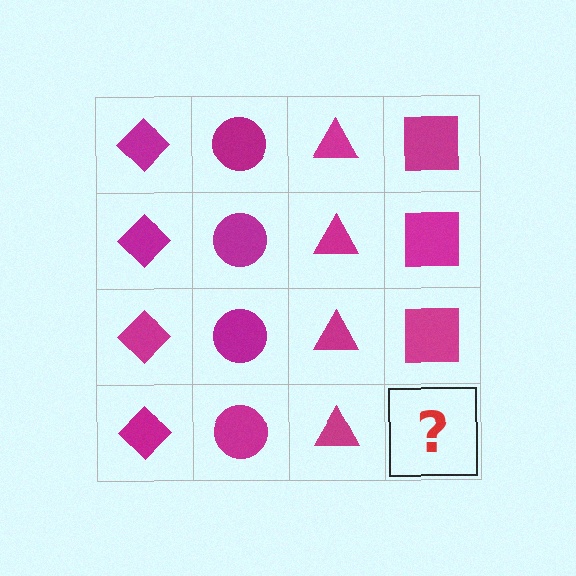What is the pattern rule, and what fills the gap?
The rule is that each column has a consistent shape. The gap should be filled with a magenta square.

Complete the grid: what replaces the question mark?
The question mark should be replaced with a magenta square.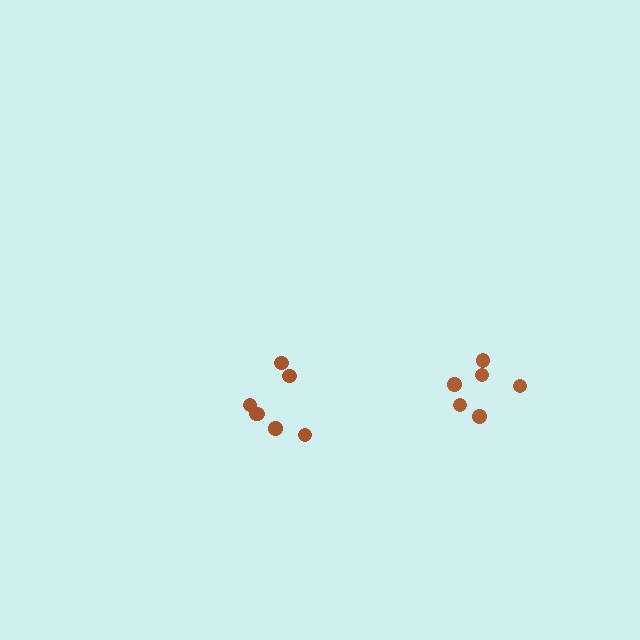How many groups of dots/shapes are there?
There are 2 groups.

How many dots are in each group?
Group 1: 7 dots, Group 2: 6 dots (13 total).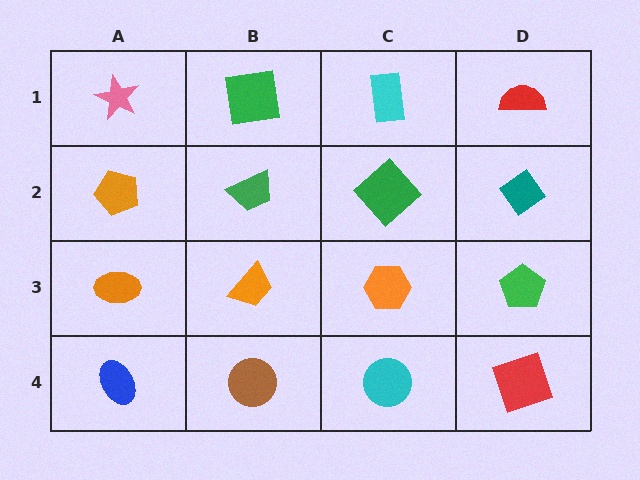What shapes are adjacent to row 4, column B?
An orange trapezoid (row 3, column B), a blue ellipse (row 4, column A), a cyan circle (row 4, column C).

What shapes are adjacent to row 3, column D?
A teal diamond (row 2, column D), a red square (row 4, column D), an orange hexagon (row 3, column C).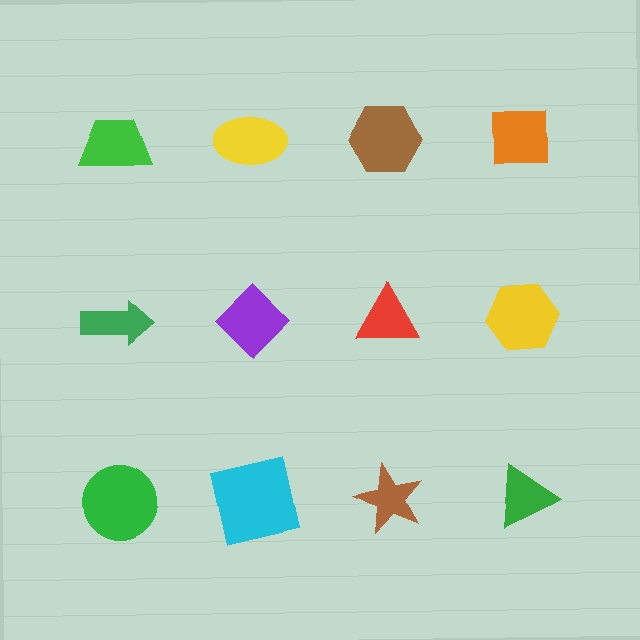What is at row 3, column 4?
A green triangle.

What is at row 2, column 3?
A red triangle.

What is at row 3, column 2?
A cyan square.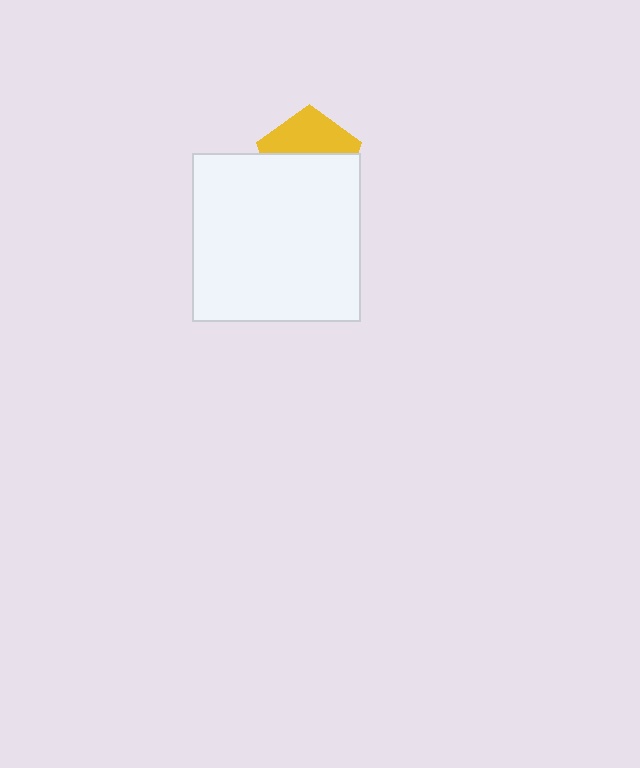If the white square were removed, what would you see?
You would see the complete yellow pentagon.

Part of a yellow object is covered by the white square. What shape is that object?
It is a pentagon.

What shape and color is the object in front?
The object in front is a white square.